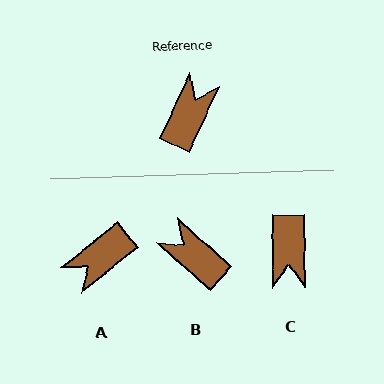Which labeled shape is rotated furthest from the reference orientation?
C, about 154 degrees away.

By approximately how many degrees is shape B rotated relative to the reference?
Approximately 74 degrees counter-clockwise.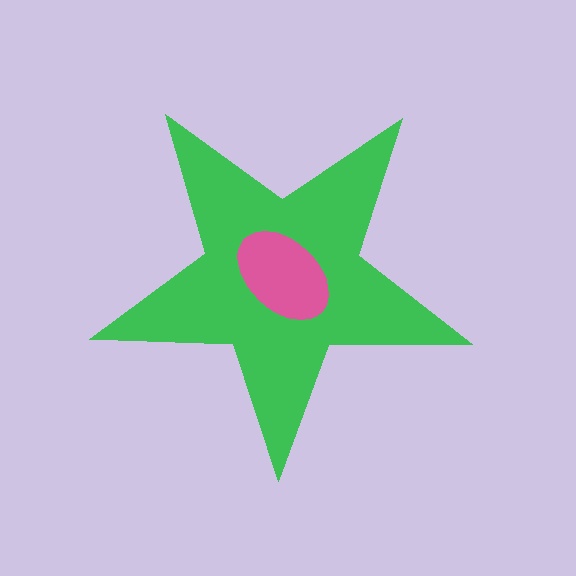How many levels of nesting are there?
2.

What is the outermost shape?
The green star.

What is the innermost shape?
The pink ellipse.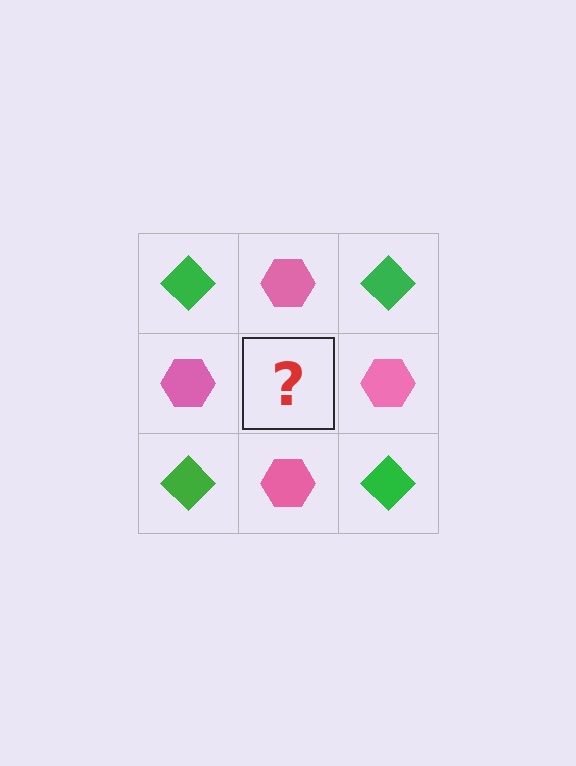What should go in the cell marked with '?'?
The missing cell should contain a green diamond.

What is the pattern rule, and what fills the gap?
The rule is that it alternates green diamond and pink hexagon in a checkerboard pattern. The gap should be filled with a green diamond.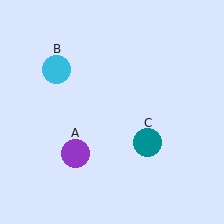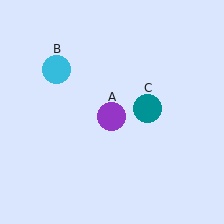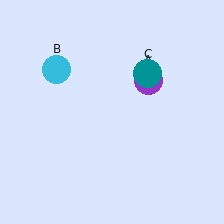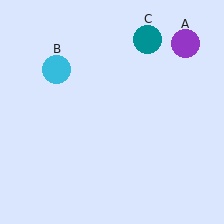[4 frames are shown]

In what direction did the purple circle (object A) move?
The purple circle (object A) moved up and to the right.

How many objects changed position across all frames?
2 objects changed position: purple circle (object A), teal circle (object C).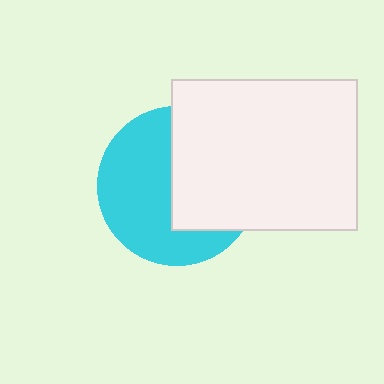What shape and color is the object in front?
The object in front is a white rectangle.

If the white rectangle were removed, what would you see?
You would see the complete cyan circle.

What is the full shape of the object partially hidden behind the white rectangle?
The partially hidden object is a cyan circle.